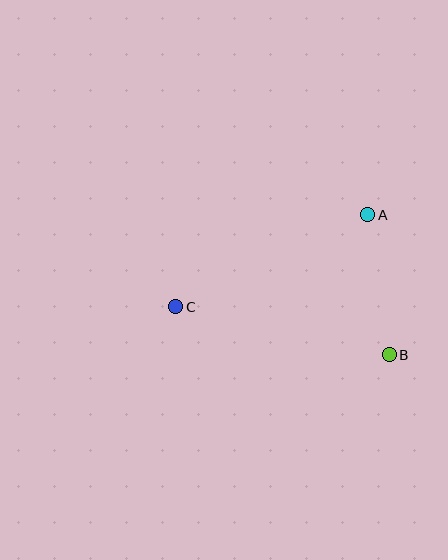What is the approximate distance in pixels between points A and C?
The distance between A and C is approximately 213 pixels.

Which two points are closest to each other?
Points A and B are closest to each other.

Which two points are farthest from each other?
Points B and C are farthest from each other.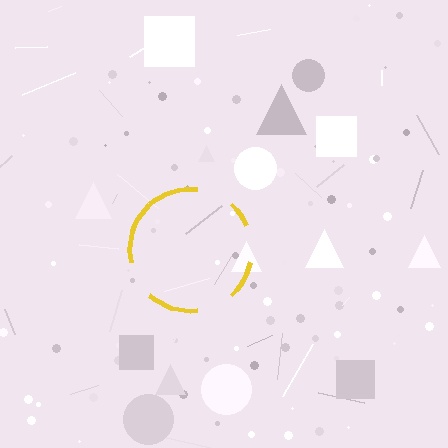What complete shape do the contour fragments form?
The contour fragments form a circle.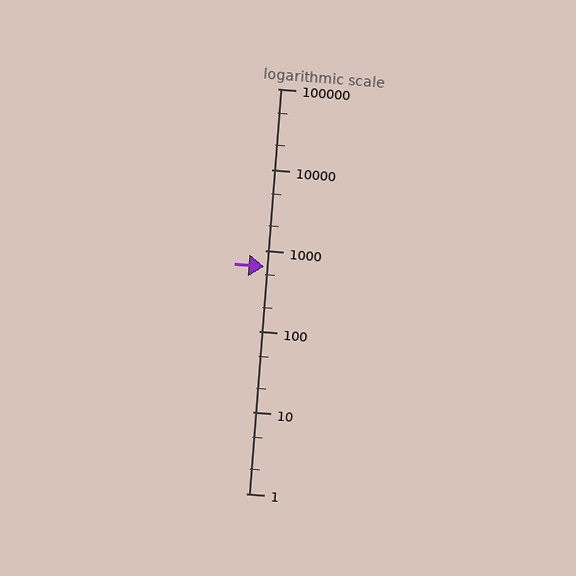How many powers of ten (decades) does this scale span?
The scale spans 5 decades, from 1 to 100000.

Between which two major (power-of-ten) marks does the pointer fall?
The pointer is between 100 and 1000.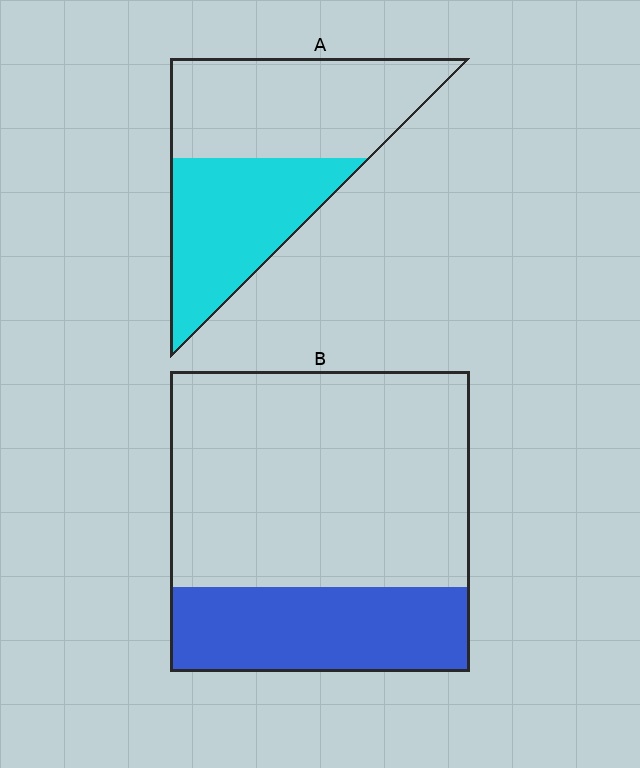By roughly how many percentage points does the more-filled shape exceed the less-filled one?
By roughly 15 percentage points (A over B).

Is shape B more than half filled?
No.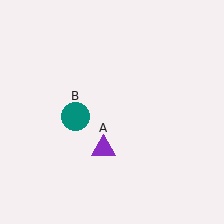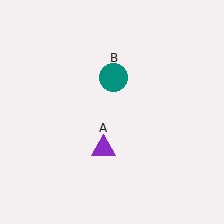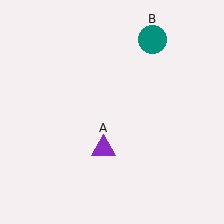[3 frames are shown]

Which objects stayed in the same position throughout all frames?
Purple triangle (object A) remained stationary.